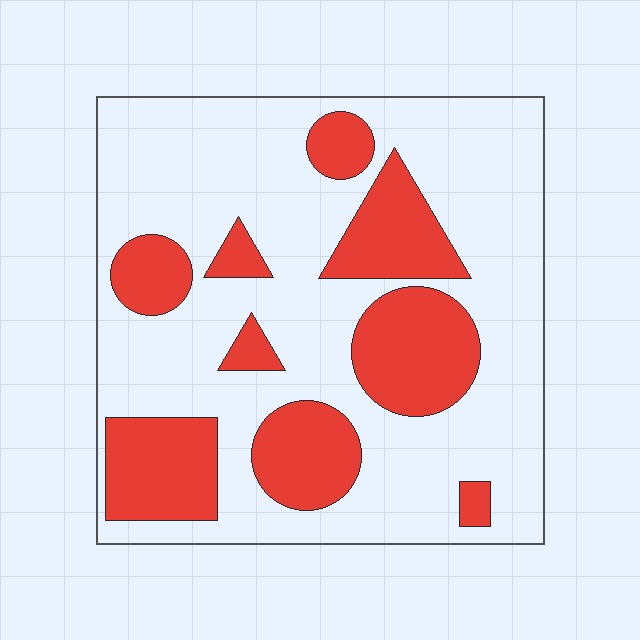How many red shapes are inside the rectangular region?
9.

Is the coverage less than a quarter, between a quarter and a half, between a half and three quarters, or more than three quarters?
Between a quarter and a half.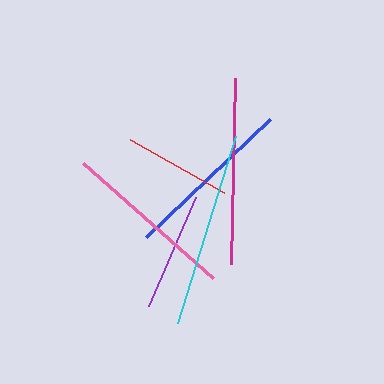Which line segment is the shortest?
The red line is the shortest at approximately 107 pixels.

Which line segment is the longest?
The cyan line is the longest at approximately 195 pixels.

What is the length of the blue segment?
The blue segment is approximately 171 pixels long.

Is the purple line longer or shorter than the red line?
The purple line is longer than the red line.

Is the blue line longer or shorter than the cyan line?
The cyan line is longer than the blue line.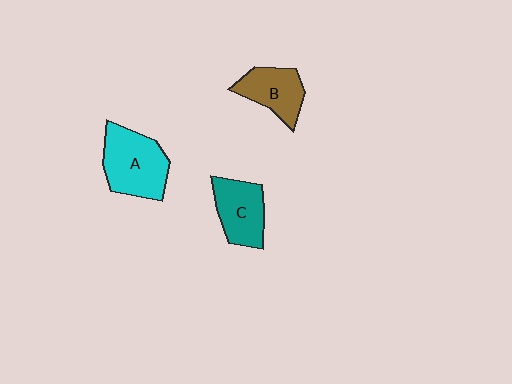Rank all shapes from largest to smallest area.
From largest to smallest: A (cyan), C (teal), B (brown).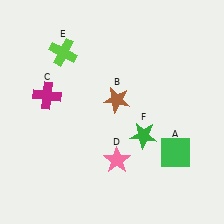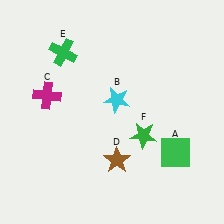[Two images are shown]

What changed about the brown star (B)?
In Image 1, B is brown. In Image 2, it changed to cyan.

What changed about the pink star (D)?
In Image 1, D is pink. In Image 2, it changed to brown.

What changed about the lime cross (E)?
In Image 1, E is lime. In Image 2, it changed to green.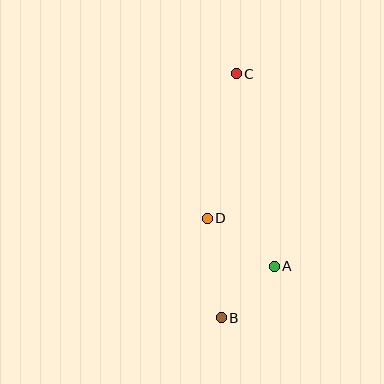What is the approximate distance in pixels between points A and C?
The distance between A and C is approximately 196 pixels.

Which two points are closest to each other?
Points A and B are closest to each other.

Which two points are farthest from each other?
Points B and C are farthest from each other.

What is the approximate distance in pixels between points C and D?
The distance between C and D is approximately 148 pixels.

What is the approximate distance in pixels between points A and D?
The distance between A and D is approximately 82 pixels.